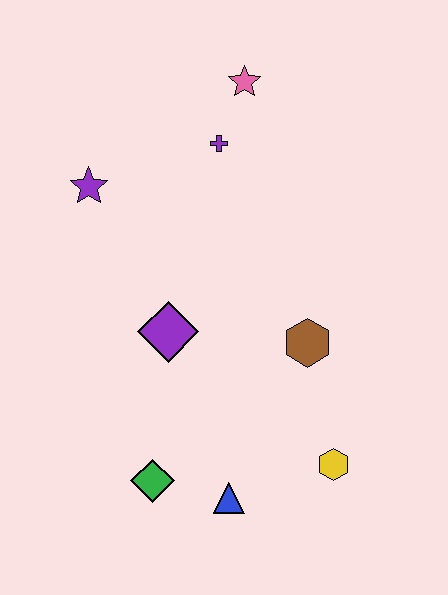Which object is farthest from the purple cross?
The blue triangle is farthest from the purple cross.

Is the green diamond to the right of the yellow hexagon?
No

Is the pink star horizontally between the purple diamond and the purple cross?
No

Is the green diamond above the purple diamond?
No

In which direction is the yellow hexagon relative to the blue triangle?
The yellow hexagon is to the right of the blue triangle.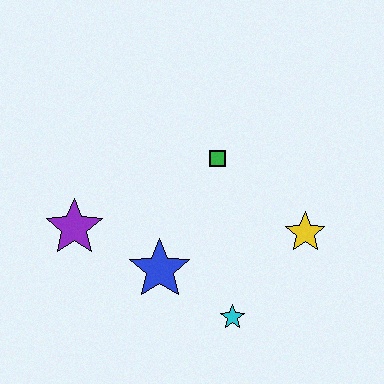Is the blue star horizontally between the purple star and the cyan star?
Yes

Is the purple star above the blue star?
Yes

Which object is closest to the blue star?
The cyan star is closest to the blue star.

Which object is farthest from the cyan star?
The purple star is farthest from the cyan star.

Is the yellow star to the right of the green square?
Yes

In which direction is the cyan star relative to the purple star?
The cyan star is to the right of the purple star.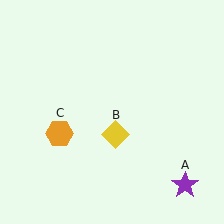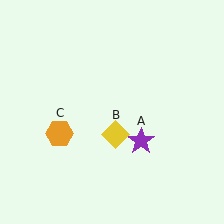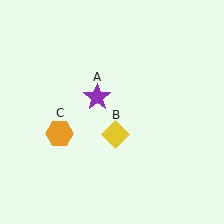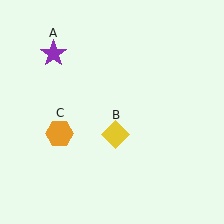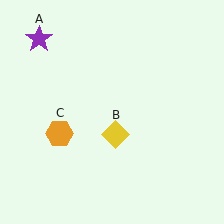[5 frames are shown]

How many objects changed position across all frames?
1 object changed position: purple star (object A).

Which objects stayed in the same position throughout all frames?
Yellow diamond (object B) and orange hexagon (object C) remained stationary.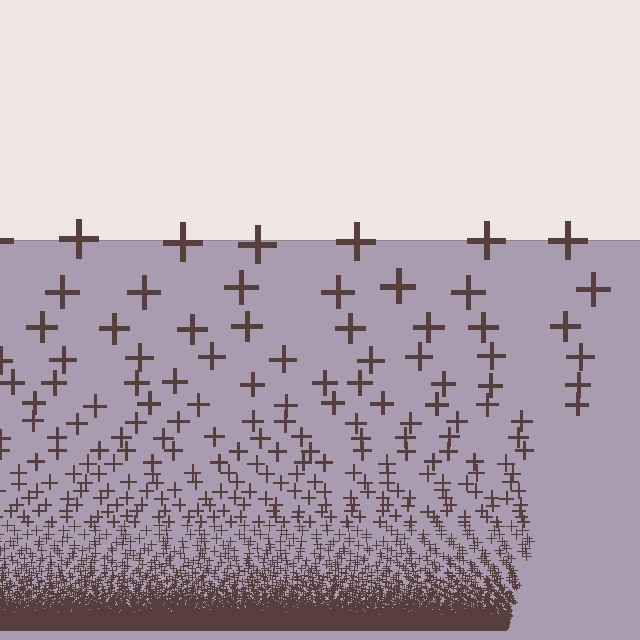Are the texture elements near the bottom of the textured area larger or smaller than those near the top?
Smaller. The gradient is inverted — elements near the bottom are smaller and denser.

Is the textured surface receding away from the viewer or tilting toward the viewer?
The surface appears to tilt toward the viewer. Texture elements get larger and sparser toward the top.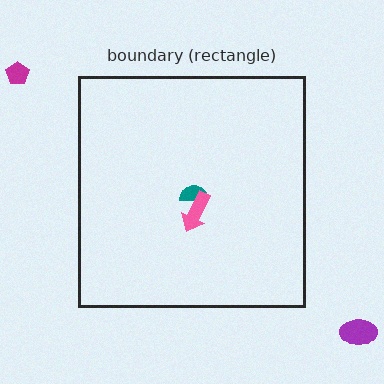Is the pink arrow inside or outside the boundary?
Inside.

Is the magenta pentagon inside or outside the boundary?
Outside.